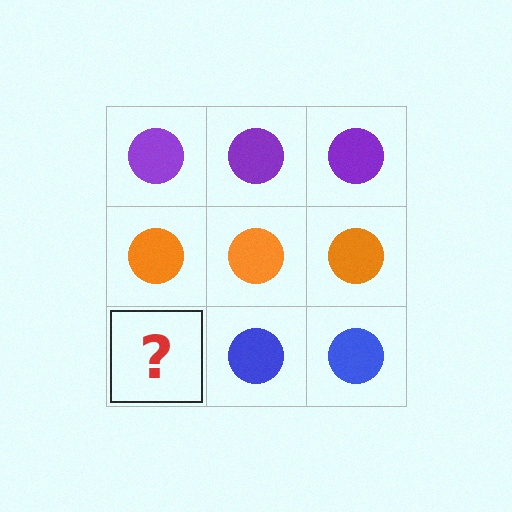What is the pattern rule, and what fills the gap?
The rule is that each row has a consistent color. The gap should be filled with a blue circle.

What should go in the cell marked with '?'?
The missing cell should contain a blue circle.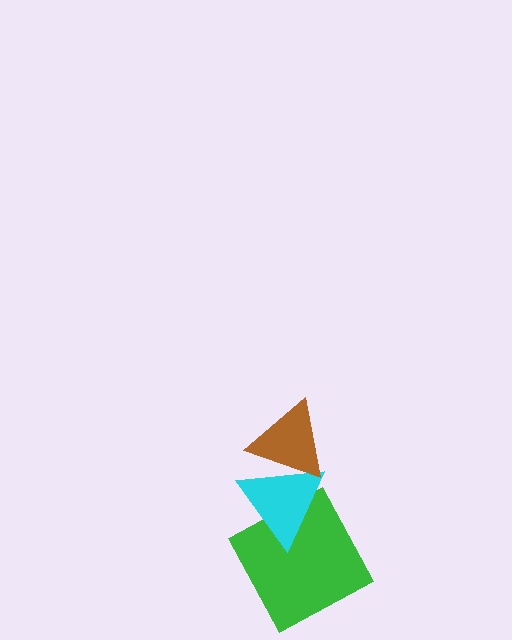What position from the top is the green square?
The green square is 3rd from the top.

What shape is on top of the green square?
The cyan triangle is on top of the green square.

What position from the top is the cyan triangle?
The cyan triangle is 2nd from the top.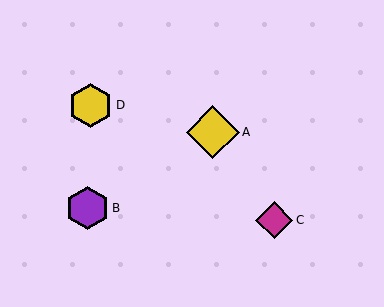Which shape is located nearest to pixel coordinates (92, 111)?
The yellow hexagon (labeled D) at (91, 105) is nearest to that location.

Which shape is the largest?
The yellow diamond (labeled A) is the largest.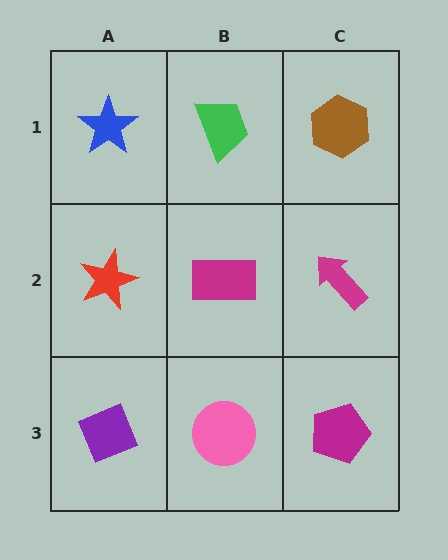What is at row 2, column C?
A magenta arrow.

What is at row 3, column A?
A purple diamond.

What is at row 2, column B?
A magenta rectangle.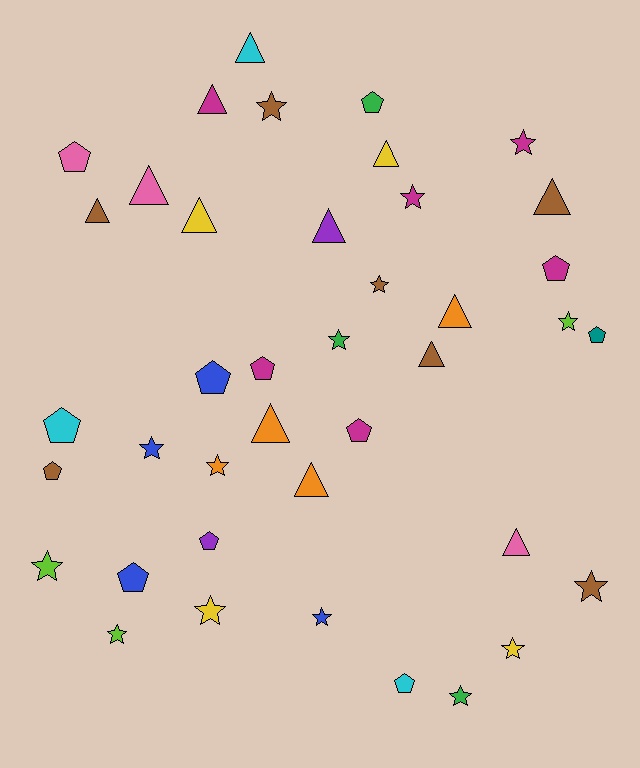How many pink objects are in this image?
There are 3 pink objects.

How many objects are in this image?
There are 40 objects.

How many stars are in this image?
There are 15 stars.